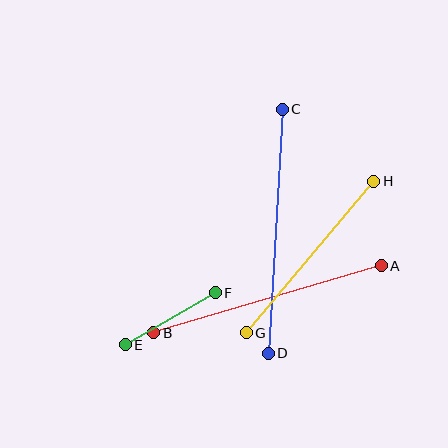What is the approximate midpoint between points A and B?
The midpoint is at approximately (268, 299) pixels.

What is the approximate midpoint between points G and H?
The midpoint is at approximately (310, 257) pixels.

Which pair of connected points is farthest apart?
Points C and D are farthest apart.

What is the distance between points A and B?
The distance is approximately 237 pixels.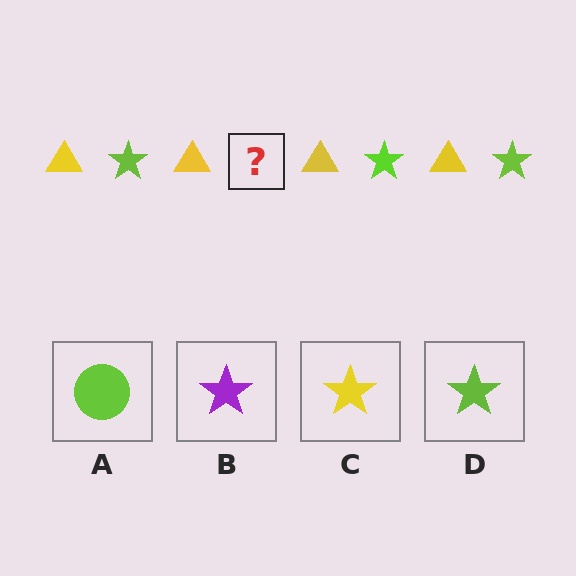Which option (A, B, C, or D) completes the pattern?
D.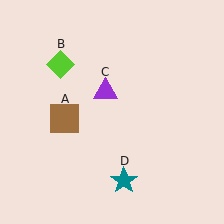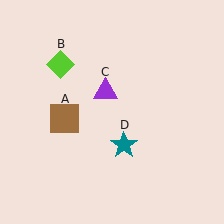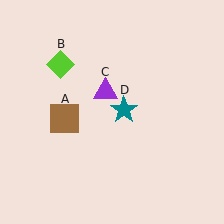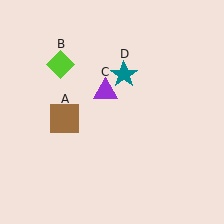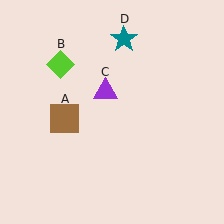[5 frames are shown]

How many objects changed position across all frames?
1 object changed position: teal star (object D).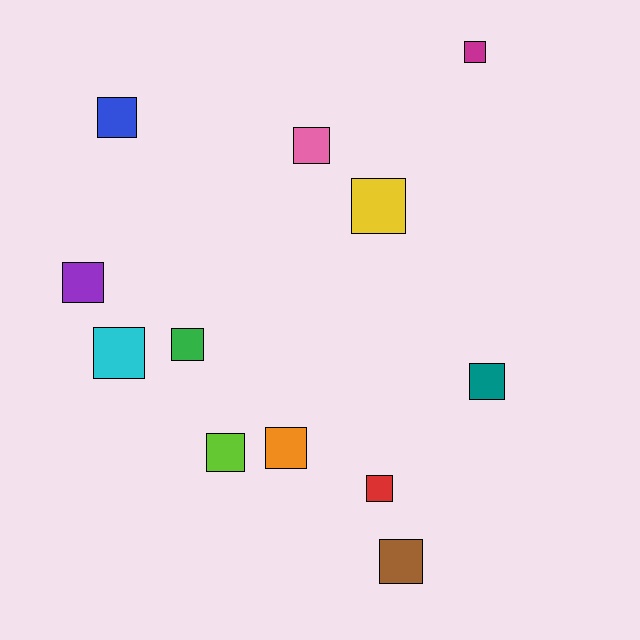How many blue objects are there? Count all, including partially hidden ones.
There is 1 blue object.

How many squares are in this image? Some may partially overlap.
There are 12 squares.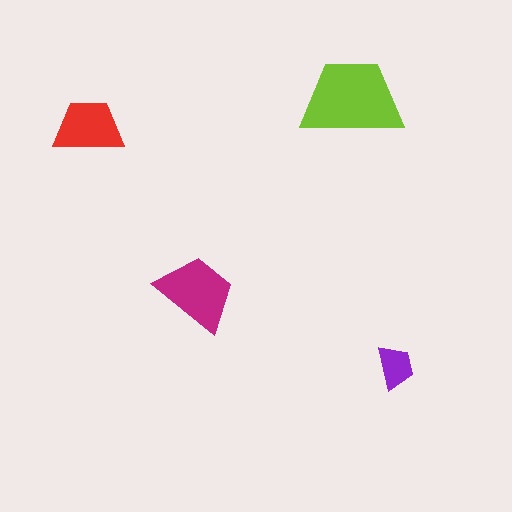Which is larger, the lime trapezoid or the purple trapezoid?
The lime one.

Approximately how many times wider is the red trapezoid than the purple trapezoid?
About 1.5 times wider.